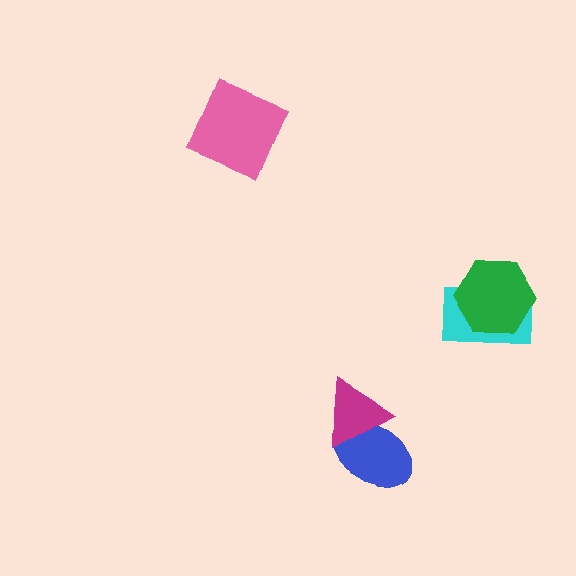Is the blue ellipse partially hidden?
Yes, it is partially covered by another shape.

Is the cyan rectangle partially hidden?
Yes, it is partially covered by another shape.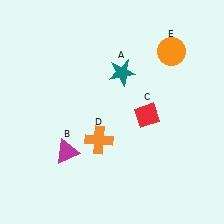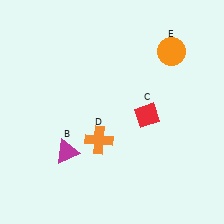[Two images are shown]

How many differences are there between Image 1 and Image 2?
There is 1 difference between the two images.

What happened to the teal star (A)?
The teal star (A) was removed in Image 2. It was in the top-right area of Image 1.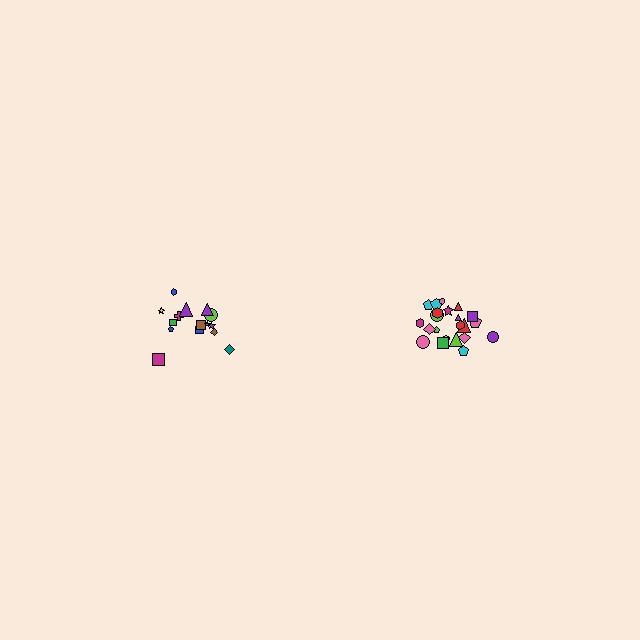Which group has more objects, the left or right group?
The right group.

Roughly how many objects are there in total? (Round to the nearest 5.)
Roughly 35 objects in total.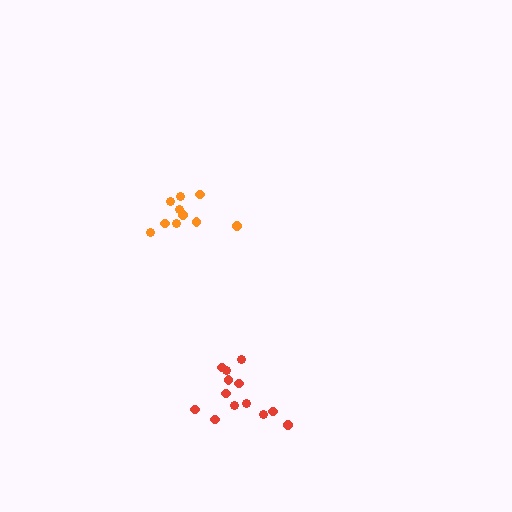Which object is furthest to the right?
The red cluster is rightmost.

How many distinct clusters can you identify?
There are 2 distinct clusters.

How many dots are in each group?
Group 1: 10 dots, Group 2: 13 dots (23 total).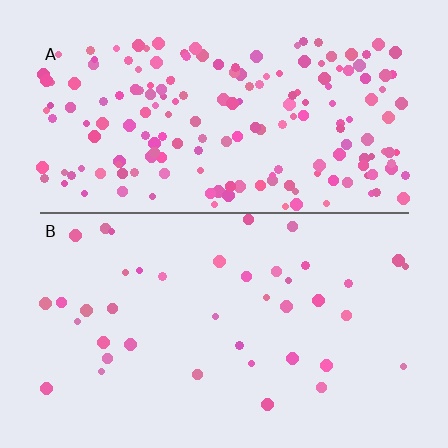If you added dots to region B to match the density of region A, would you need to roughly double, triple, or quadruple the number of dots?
Approximately quadruple.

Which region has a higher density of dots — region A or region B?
A (the top).